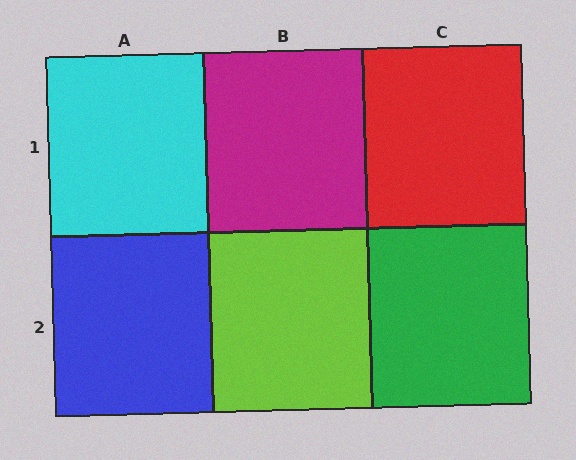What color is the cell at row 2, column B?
Lime.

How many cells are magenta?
1 cell is magenta.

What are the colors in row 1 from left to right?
Cyan, magenta, red.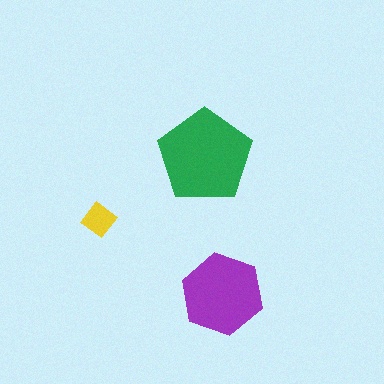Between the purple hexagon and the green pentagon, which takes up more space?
The green pentagon.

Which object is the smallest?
The yellow diamond.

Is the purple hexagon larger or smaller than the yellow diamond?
Larger.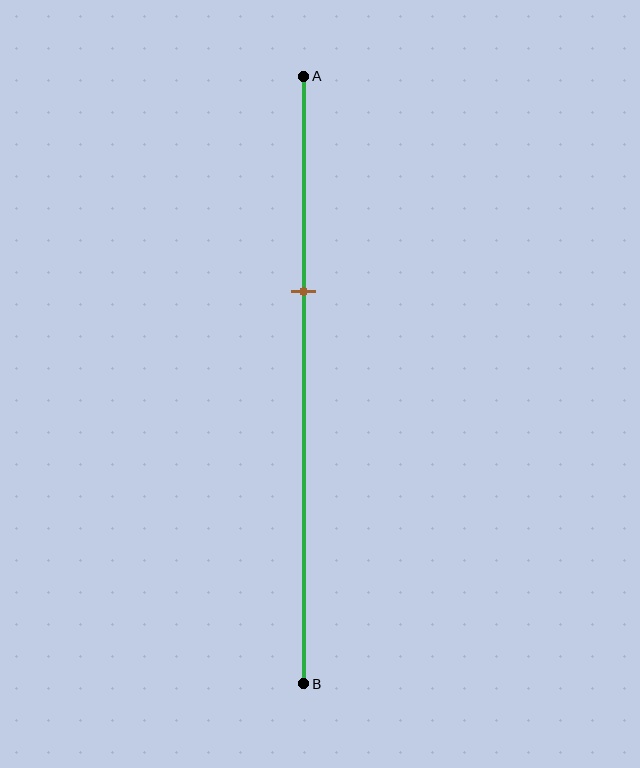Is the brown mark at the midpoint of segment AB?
No, the mark is at about 35% from A, not at the 50% midpoint.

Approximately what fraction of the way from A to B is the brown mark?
The brown mark is approximately 35% of the way from A to B.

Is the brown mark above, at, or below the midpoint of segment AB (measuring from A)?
The brown mark is above the midpoint of segment AB.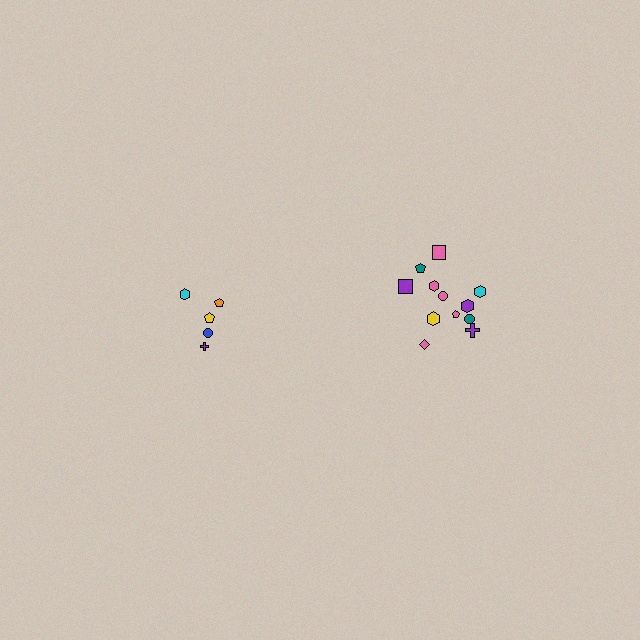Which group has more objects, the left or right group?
The right group.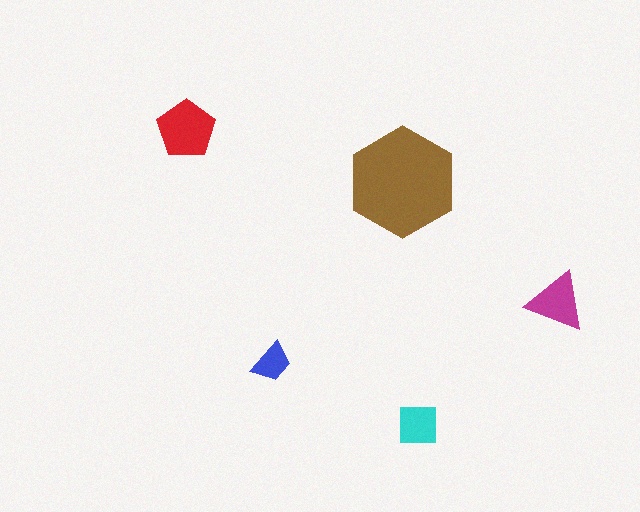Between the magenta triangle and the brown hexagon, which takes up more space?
The brown hexagon.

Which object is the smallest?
The blue trapezoid.